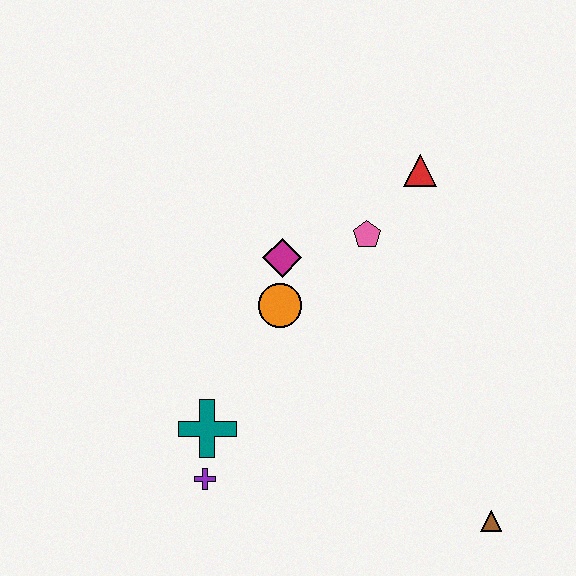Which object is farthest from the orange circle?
The brown triangle is farthest from the orange circle.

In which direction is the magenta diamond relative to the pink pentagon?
The magenta diamond is to the left of the pink pentagon.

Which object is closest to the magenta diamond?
The orange circle is closest to the magenta diamond.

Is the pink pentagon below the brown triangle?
No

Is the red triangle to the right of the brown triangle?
No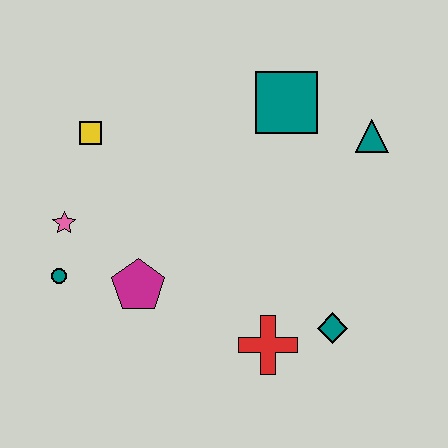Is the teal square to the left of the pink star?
No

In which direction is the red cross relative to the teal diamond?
The red cross is to the left of the teal diamond.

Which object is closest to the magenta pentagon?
The teal circle is closest to the magenta pentagon.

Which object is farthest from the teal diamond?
The yellow square is farthest from the teal diamond.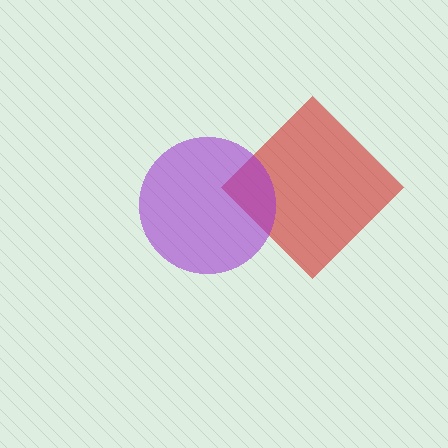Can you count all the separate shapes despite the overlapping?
Yes, there are 2 separate shapes.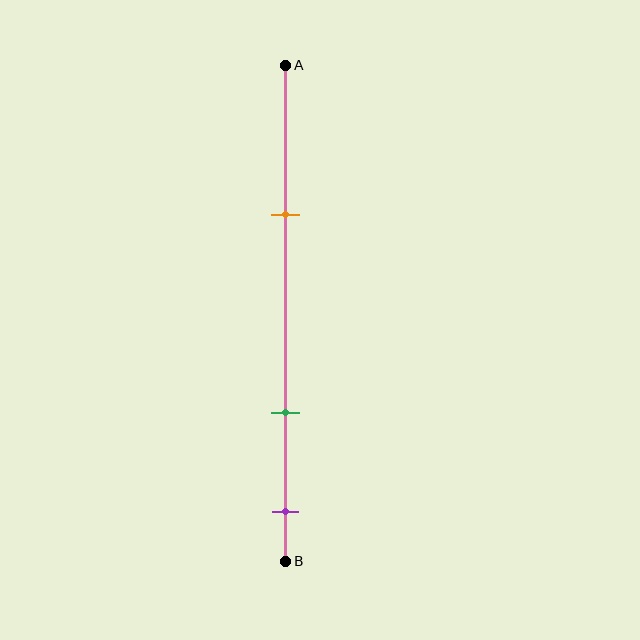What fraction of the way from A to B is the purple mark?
The purple mark is approximately 90% (0.9) of the way from A to B.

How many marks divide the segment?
There are 3 marks dividing the segment.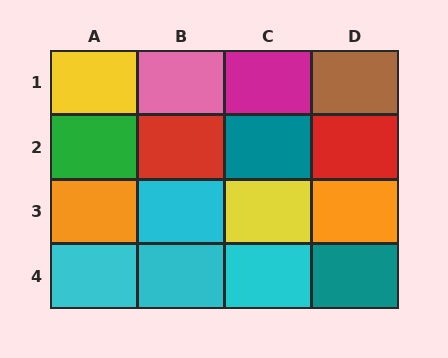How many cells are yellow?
2 cells are yellow.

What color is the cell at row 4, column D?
Teal.